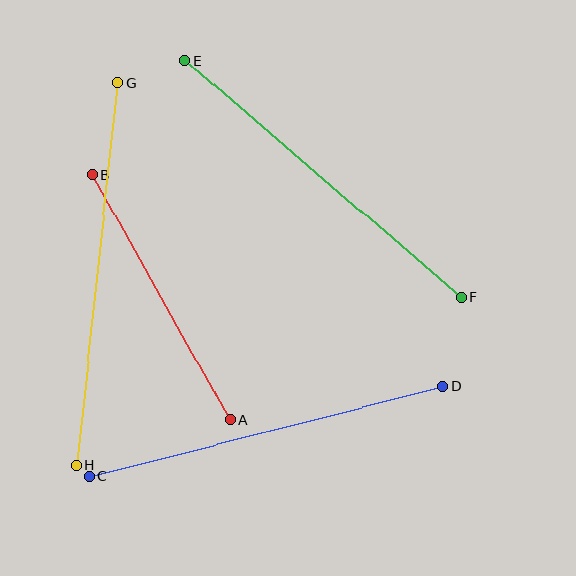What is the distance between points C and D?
The distance is approximately 364 pixels.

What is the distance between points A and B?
The distance is approximately 281 pixels.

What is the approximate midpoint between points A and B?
The midpoint is at approximately (161, 298) pixels.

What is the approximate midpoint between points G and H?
The midpoint is at approximately (97, 274) pixels.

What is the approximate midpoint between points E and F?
The midpoint is at approximately (323, 179) pixels.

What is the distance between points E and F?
The distance is approximately 364 pixels.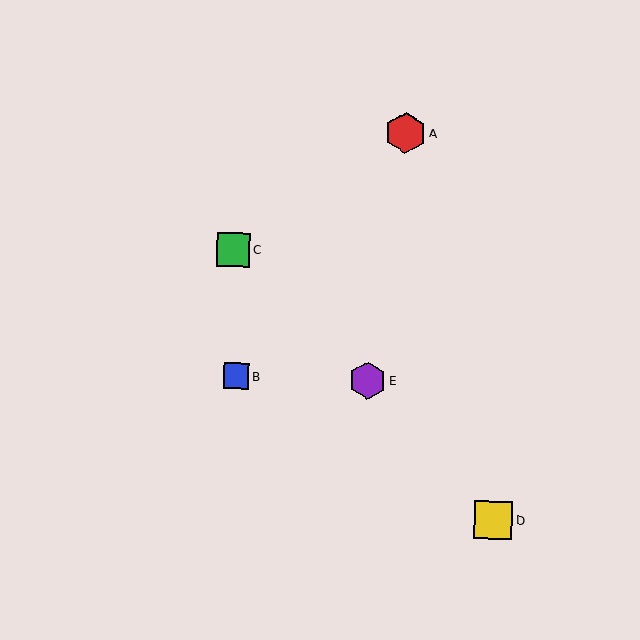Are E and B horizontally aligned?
Yes, both are at y≈380.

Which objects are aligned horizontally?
Objects B, E are aligned horizontally.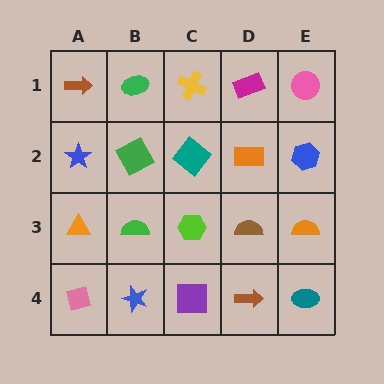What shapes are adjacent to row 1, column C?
A teal diamond (row 2, column C), a green ellipse (row 1, column B), a magenta rectangle (row 1, column D).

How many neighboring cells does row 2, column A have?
3.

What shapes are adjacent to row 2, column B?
A green ellipse (row 1, column B), a green semicircle (row 3, column B), a blue star (row 2, column A), a teal diamond (row 2, column C).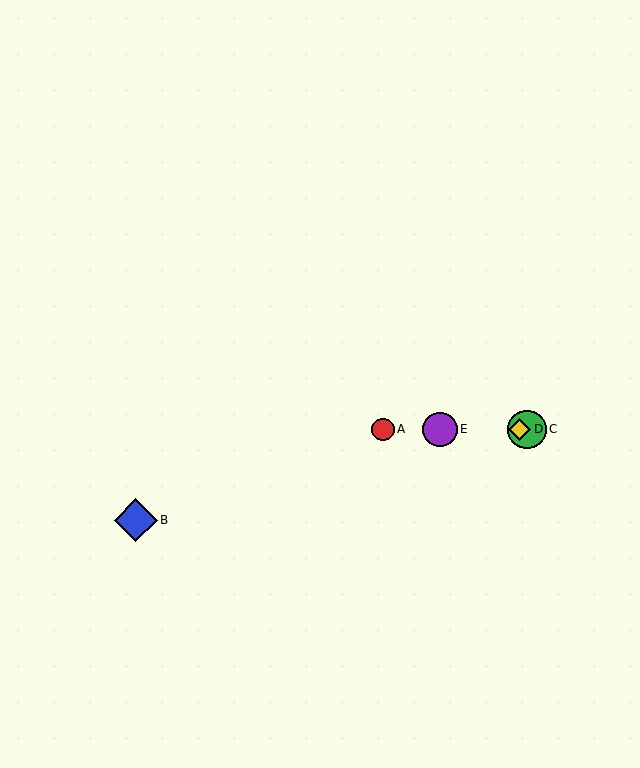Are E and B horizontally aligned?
No, E is at y≈429 and B is at y≈520.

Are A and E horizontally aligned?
Yes, both are at y≈429.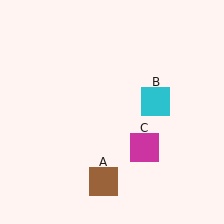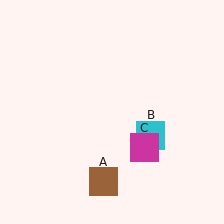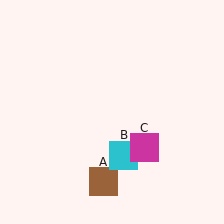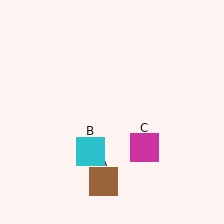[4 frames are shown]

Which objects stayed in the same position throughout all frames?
Brown square (object A) and magenta square (object C) remained stationary.